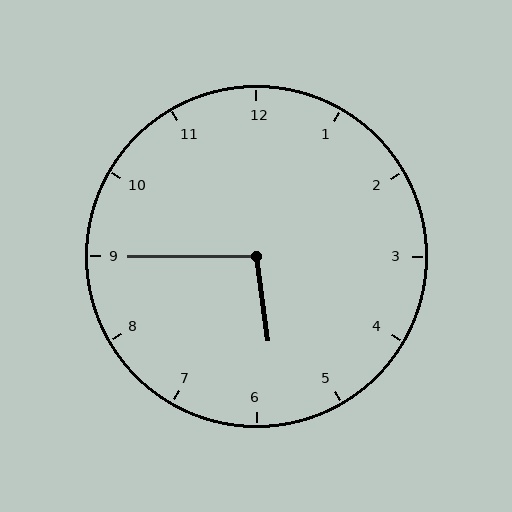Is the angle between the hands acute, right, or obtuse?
It is obtuse.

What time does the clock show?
5:45.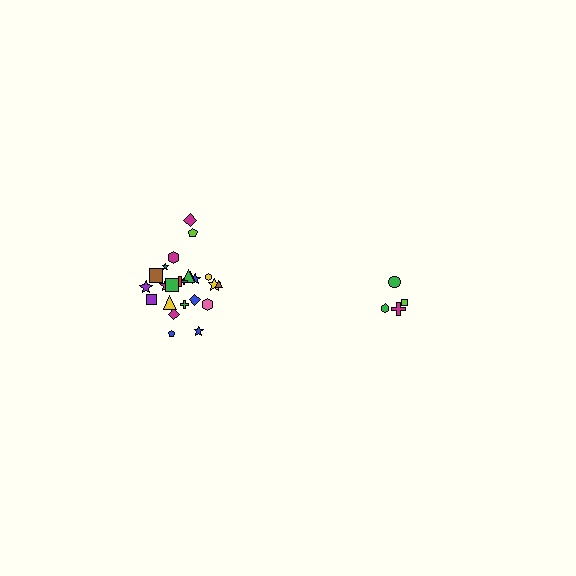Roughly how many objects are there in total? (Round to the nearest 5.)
Roughly 30 objects in total.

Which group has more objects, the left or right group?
The left group.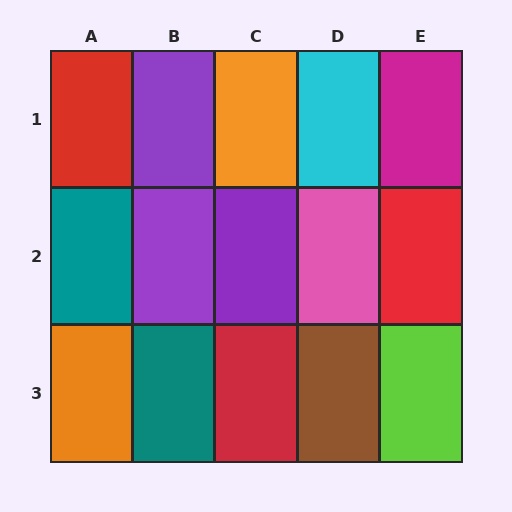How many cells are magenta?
1 cell is magenta.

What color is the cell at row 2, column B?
Purple.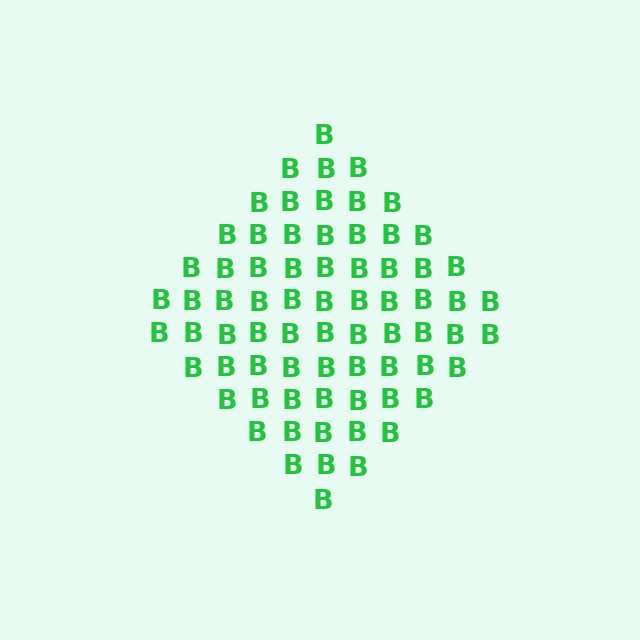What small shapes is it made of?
It is made of small letter B's.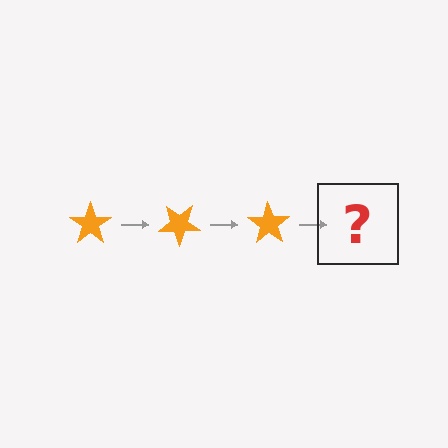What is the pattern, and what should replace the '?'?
The pattern is that the star rotates 35 degrees each step. The '?' should be an orange star rotated 105 degrees.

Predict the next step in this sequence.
The next step is an orange star rotated 105 degrees.